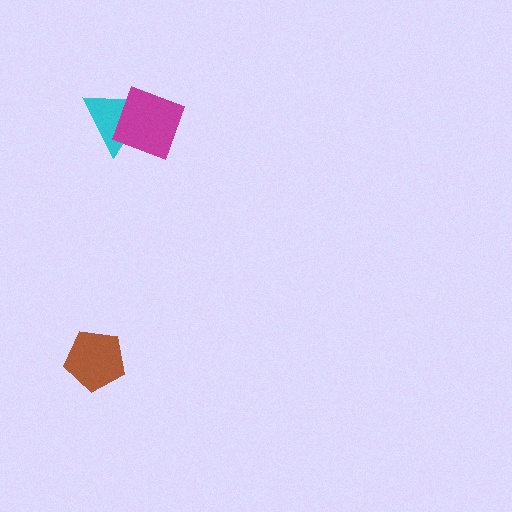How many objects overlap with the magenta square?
1 object overlaps with the magenta square.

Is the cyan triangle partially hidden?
Yes, it is partially covered by another shape.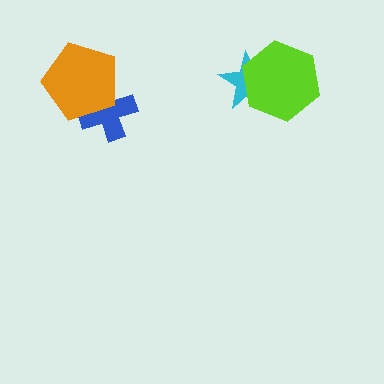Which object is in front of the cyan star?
The lime hexagon is in front of the cyan star.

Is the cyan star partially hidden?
Yes, it is partially covered by another shape.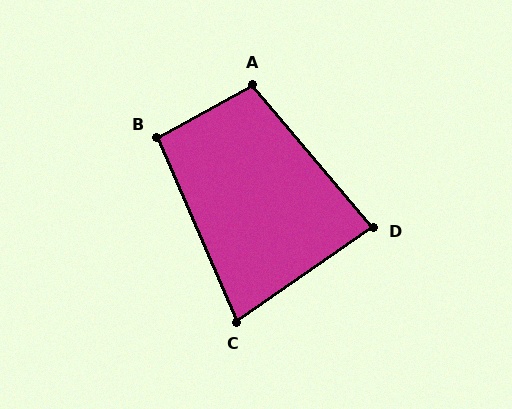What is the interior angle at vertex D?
Approximately 84 degrees (acute).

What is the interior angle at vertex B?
Approximately 96 degrees (obtuse).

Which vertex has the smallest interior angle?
C, at approximately 79 degrees.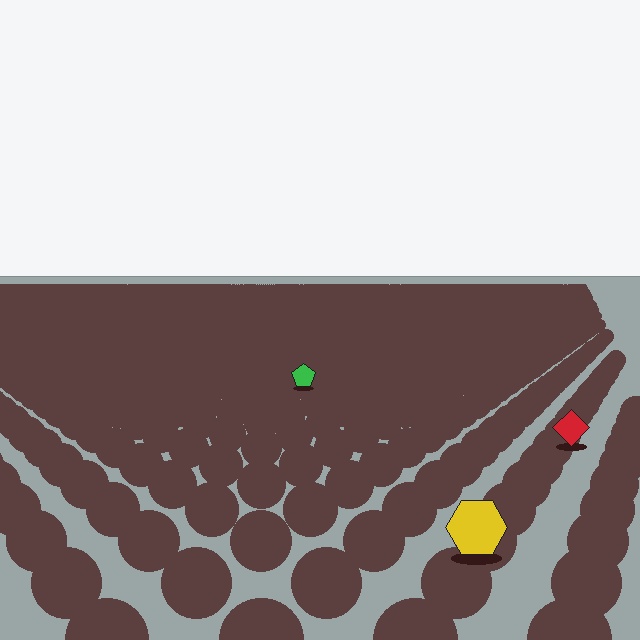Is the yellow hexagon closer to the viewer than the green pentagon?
Yes. The yellow hexagon is closer — you can tell from the texture gradient: the ground texture is coarser near it.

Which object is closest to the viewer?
The yellow hexagon is closest. The texture marks near it are larger and more spread out.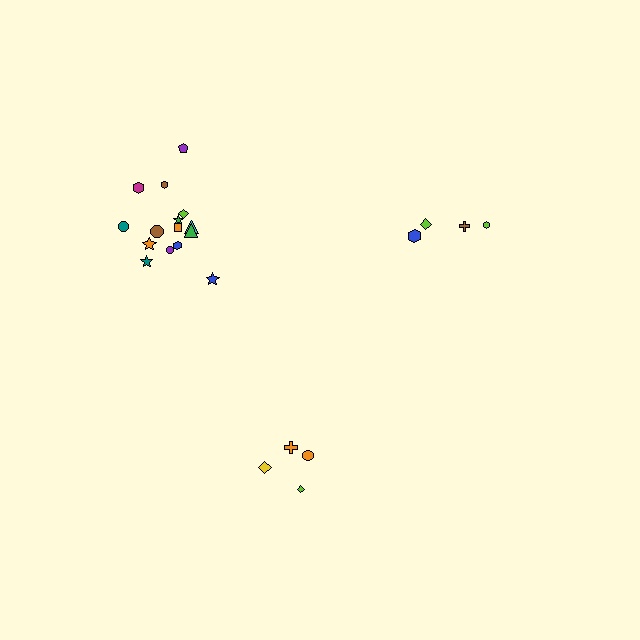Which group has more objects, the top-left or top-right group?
The top-left group.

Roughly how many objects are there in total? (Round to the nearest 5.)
Roughly 25 objects in total.